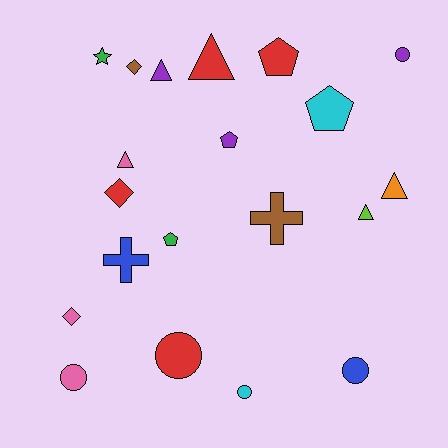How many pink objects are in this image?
There are 3 pink objects.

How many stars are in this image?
There is 1 star.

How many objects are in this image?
There are 20 objects.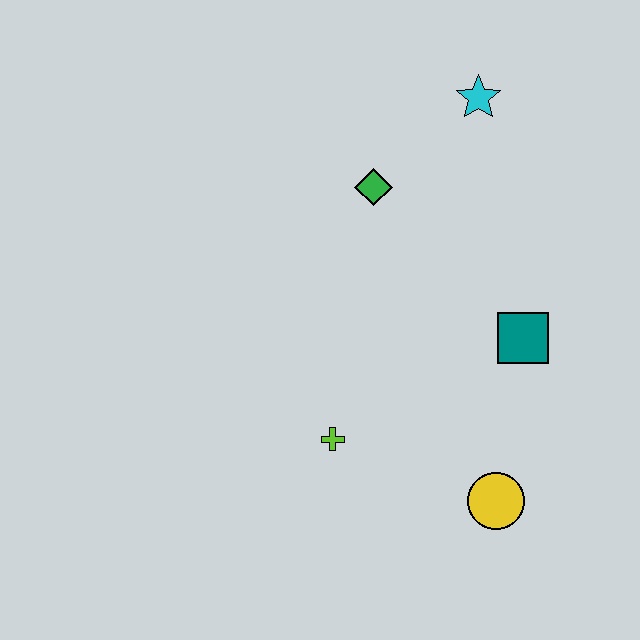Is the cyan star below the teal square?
No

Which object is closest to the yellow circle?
The teal square is closest to the yellow circle.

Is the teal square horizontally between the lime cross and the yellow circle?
No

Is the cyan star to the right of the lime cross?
Yes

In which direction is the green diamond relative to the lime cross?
The green diamond is above the lime cross.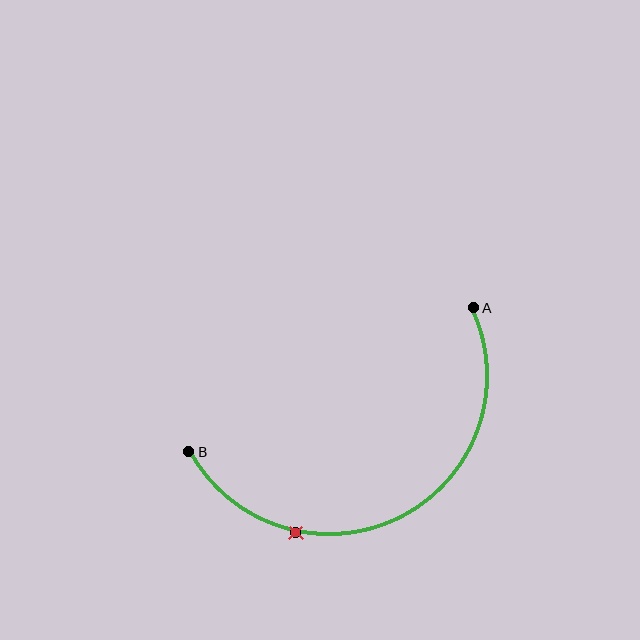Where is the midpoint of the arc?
The arc midpoint is the point on the curve farthest from the straight line joining A and B. It sits below that line.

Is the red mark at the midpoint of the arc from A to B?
No. The red mark lies on the arc but is closer to endpoint B. The arc midpoint would be at the point on the curve equidistant along the arc from both A and B.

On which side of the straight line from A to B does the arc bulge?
The arc bulges below the straight line connecting A and B.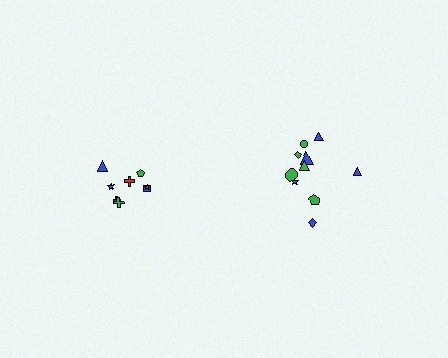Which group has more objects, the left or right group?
The right group.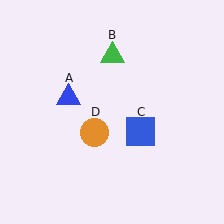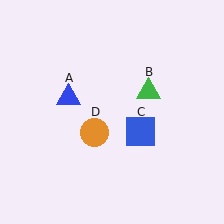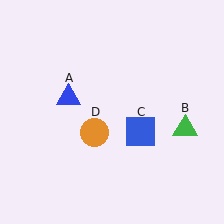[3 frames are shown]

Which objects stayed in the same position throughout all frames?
Blue triangle (object A) and blue square (object C) and orange circle (object D) remained stationary.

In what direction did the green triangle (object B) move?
The green triangle (object B) moved down and to the right.